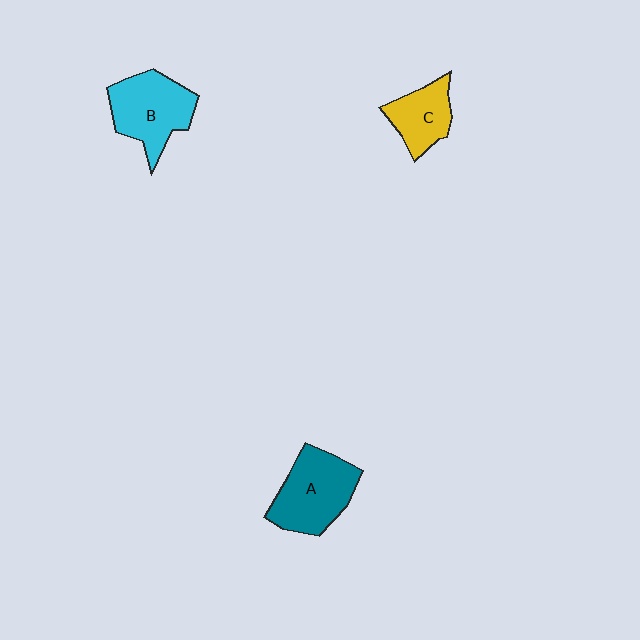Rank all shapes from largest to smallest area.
From largest to smallest: A (teal), B (cyan), C (yellow).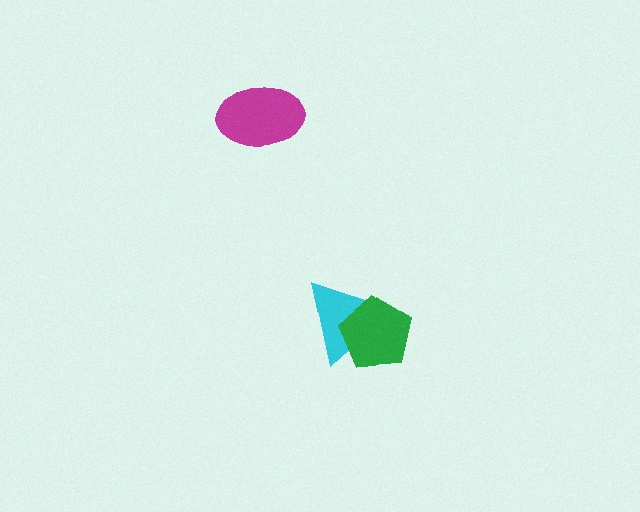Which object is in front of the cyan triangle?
The green pentagon is in front of the cyan triangle.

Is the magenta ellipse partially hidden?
No, no other shape covers it.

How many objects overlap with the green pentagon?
1 object overlaps with the green pentagon.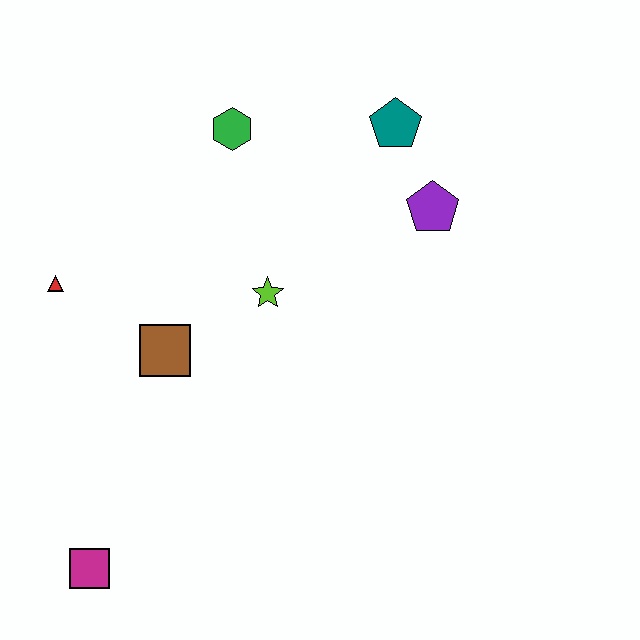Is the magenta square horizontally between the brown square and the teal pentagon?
No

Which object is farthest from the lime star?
The magenta square is farthest from the lime star.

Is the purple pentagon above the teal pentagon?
No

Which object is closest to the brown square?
The lime star is closest to the brown square.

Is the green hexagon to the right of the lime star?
No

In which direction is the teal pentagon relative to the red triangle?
The teal pentagon is to the right of the red triangle.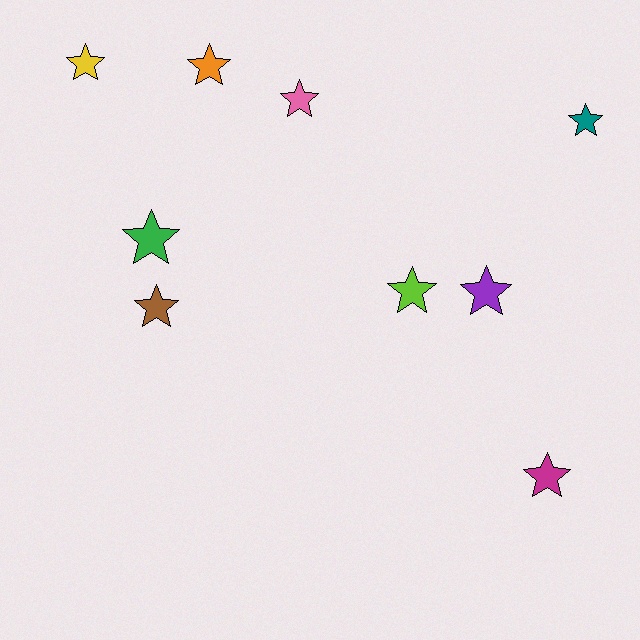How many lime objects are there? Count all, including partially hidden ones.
There is 1 lime object.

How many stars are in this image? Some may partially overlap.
There are 9 stars.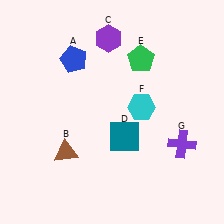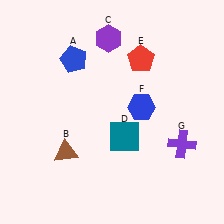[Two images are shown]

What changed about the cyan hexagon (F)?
In Image 1, F is cyan. In Image 2, it changed to blue.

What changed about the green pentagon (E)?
In Image 1, E is green. In Image 2, it changed to red.